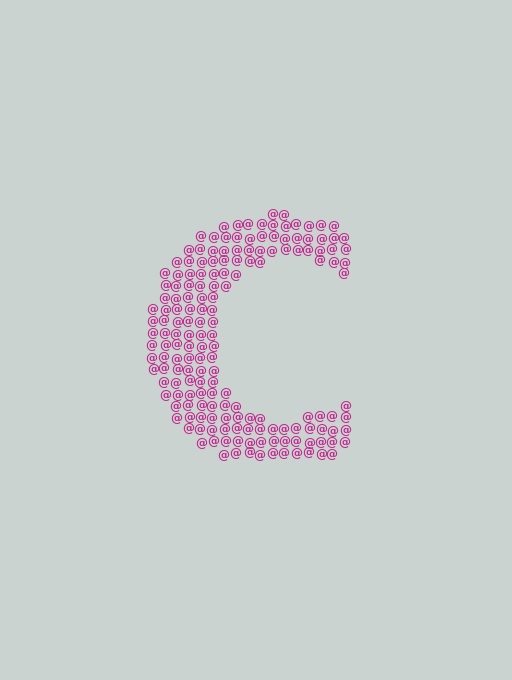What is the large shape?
The large shape is the letter C.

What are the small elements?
The small elements are at signs.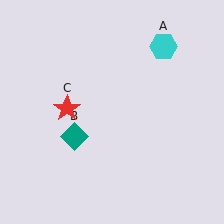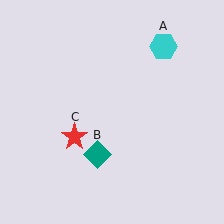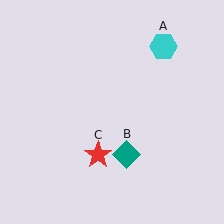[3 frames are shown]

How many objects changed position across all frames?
2 objects changed position: teal diamond (object B), red star (object C).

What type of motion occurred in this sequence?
The teal diamond (object B), red star (object C) rotated counterclockwise around the center of the scene.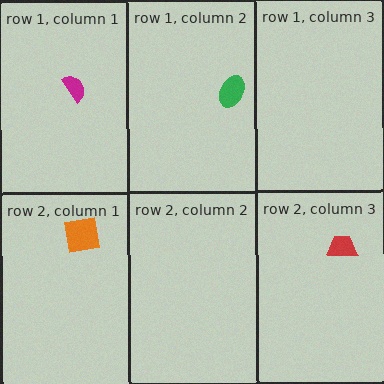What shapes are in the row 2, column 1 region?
The orange square.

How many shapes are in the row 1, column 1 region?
1.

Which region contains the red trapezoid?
The row 2, column 3 region.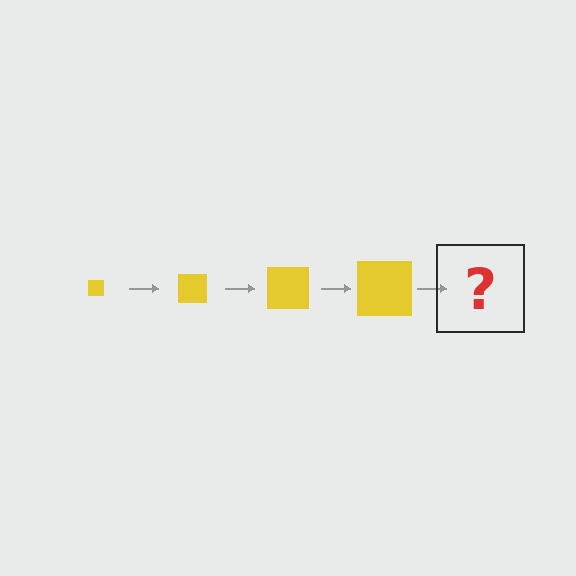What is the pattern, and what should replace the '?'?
The pattern is that the square gets progressively larger each step. The '?' should be a yellow square, larger than the previous one.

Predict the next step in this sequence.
The next step is a yellow square, larger than the previous one.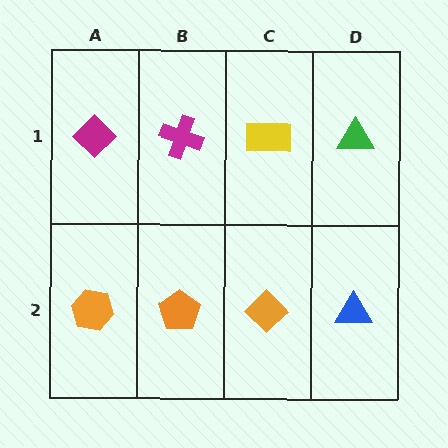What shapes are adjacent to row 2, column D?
A green triangle (row 1, column D), an orange diamond (row 2, column C).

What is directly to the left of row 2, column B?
An orange hexagon.